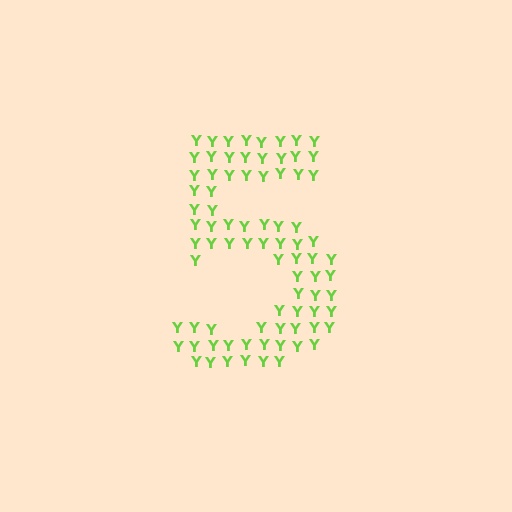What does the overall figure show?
The overall figure shows the digit 5.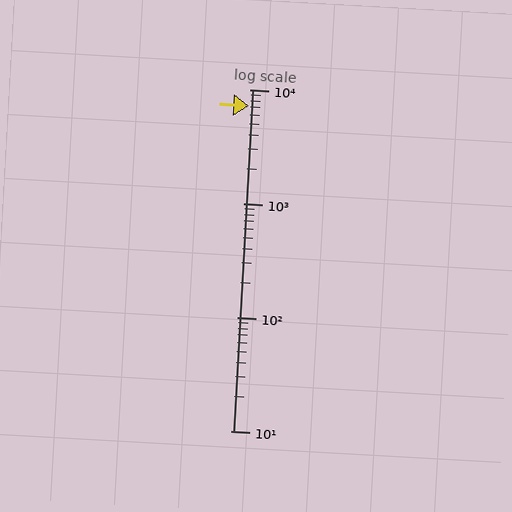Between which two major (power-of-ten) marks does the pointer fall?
The pointer is between 1000 and 10000.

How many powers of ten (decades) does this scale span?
The scale spans 3 decades, from 10 to 10000.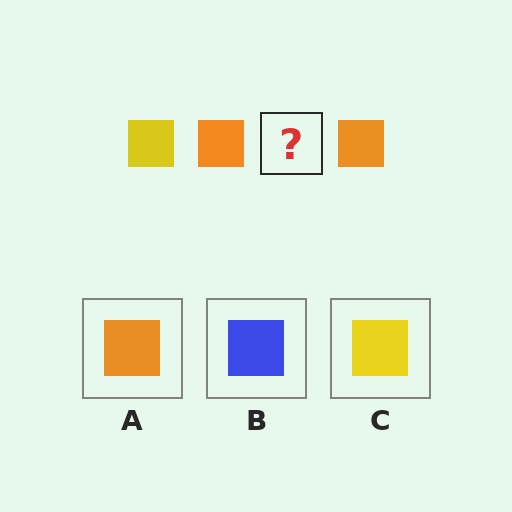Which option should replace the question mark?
Option C.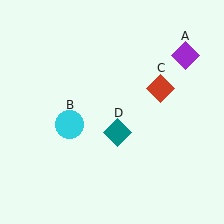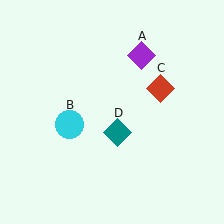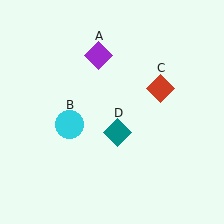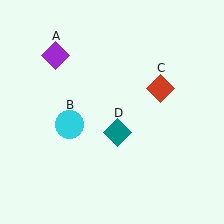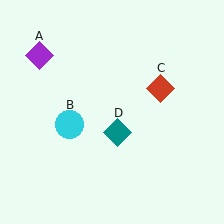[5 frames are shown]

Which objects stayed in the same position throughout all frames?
Cyan circle (object B) and red diamond (object C) and teal diamond (object D) remained stationary.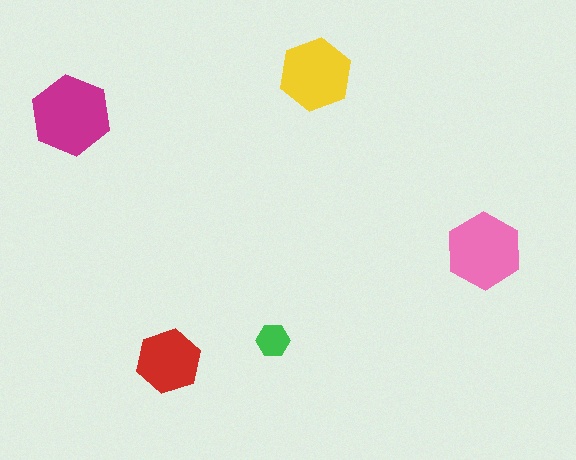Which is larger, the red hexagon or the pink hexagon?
The pink one.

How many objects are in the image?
There are 5 objects in the image.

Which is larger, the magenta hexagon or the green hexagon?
The magenta one.